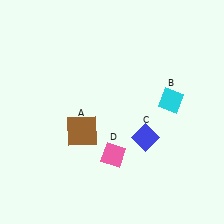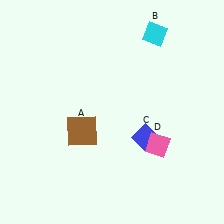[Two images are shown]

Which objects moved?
The objects that moved are: the cyan diamond (B), the pink diamond (D).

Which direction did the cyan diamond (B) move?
The cyan diamond (B) moved up.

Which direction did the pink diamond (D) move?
The pink diamond (D) moved right.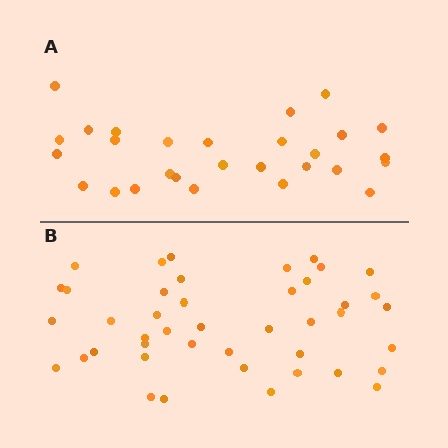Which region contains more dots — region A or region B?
Region B (the bottom region) has more dots.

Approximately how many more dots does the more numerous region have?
Region B has approximately 15 more dots than region A.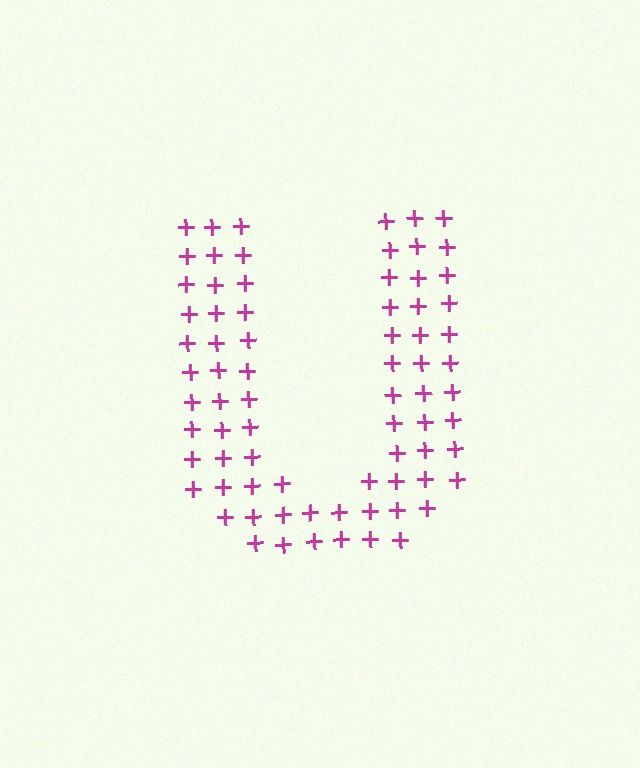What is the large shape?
The large shape is the letter U.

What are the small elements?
The small elements are plus signs.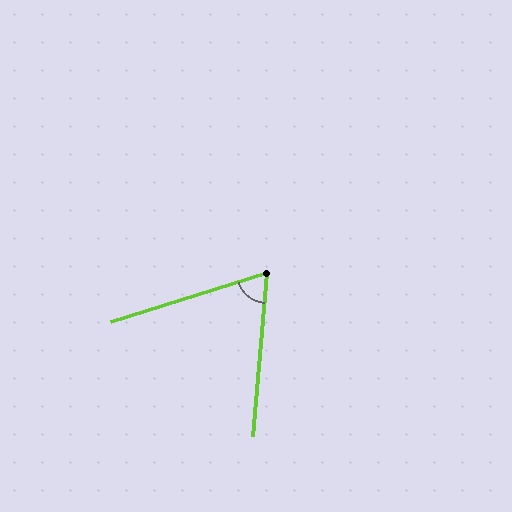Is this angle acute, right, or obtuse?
It is acute.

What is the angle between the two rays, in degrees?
Approximately 67 degrees.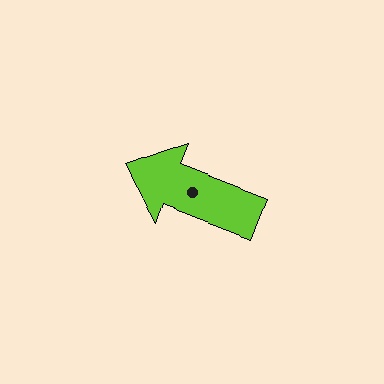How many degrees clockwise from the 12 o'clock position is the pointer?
Approximately 291 degrees.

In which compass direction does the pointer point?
West.